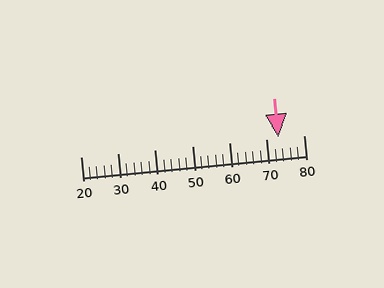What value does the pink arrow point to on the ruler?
The pink arrow points to approximately 73.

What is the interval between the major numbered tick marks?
The major tick marks are spaced 10 units apart.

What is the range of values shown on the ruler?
The ruler shows values from 20 to 80.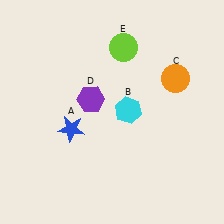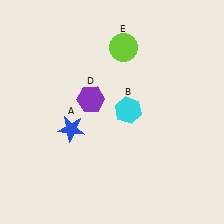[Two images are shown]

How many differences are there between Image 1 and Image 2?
There is 1 difference between the two images.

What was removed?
The orange circle (C) was removed in Image 2.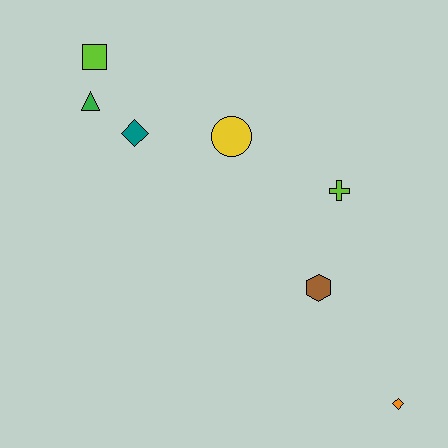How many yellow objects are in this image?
There is 1 yellow object.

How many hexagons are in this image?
There is 1 hexagon.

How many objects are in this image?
There are 7 objects.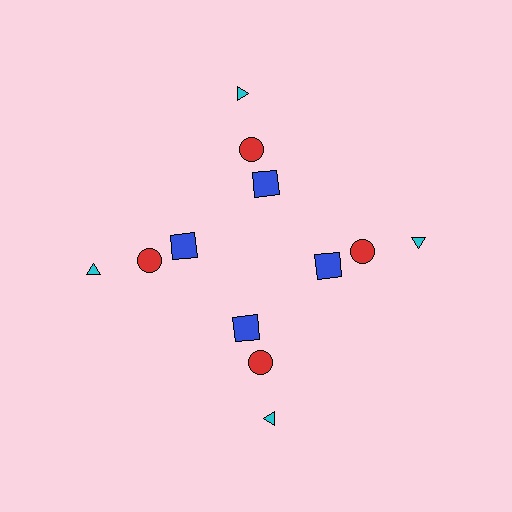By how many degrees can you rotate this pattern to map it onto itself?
The pattern maps onto itself every 90 degrees of rotation.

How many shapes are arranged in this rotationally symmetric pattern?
There are 12 shapes, arranged in 4 groups of 3.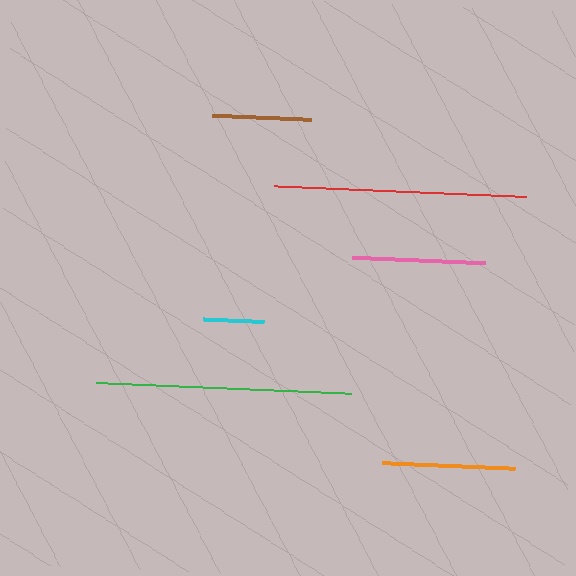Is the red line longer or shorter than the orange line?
The red line is longer than the orange line.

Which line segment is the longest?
The green line is the longest at approximately 255 pixels.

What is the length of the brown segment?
The brown segment is approximately 99 pixels long.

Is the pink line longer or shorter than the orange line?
The orange line is longer than the pink line.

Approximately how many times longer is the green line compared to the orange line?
The green line is approximately 1.9 times the length of the orange line.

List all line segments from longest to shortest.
From longest to shortest: green, red, orange, pink, brown, cyan.